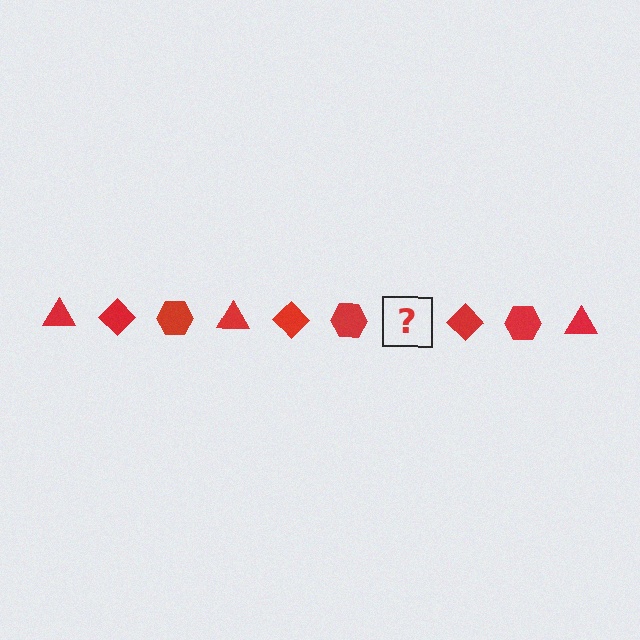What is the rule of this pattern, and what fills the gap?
The rule is that the pattern cycles through triangle, diamond, hexagon shapes in red. The gap should be filled with a red triangle.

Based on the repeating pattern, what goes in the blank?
The blank should be a red triangle.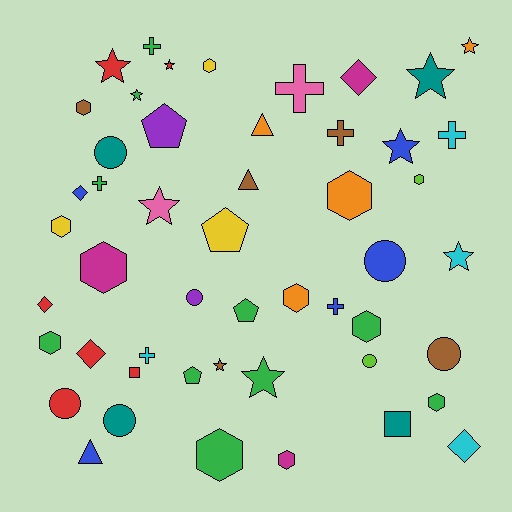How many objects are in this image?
There are 50 objects.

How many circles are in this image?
There are 7 circles.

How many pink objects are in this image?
There are 2 pink objects.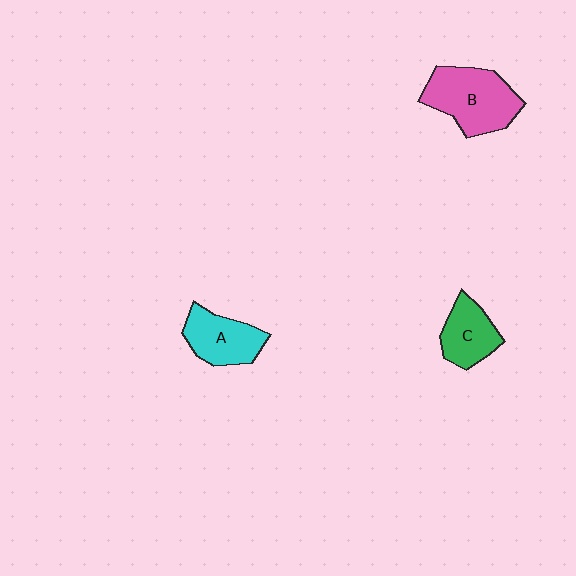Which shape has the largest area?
Shape B (pink).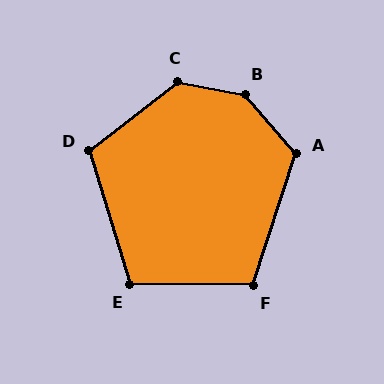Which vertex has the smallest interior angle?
E, at approximately 107 degrees.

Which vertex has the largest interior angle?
B, at approximately 141 degrees.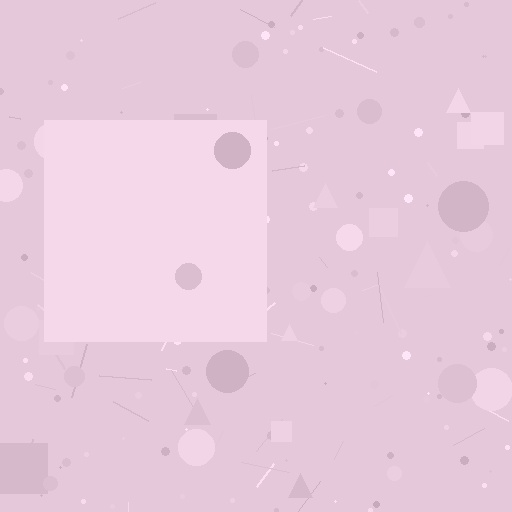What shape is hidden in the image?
A square is hidden in the image.